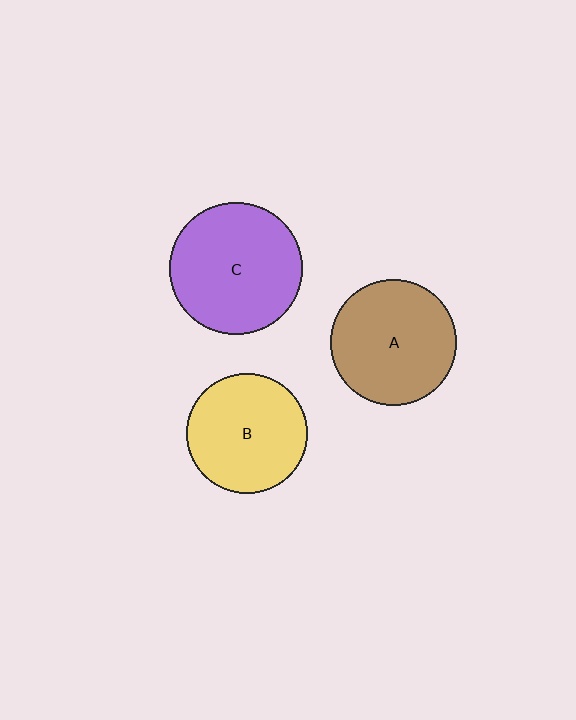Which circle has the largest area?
Circle C (purple).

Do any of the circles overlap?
No, none of the circles overlap.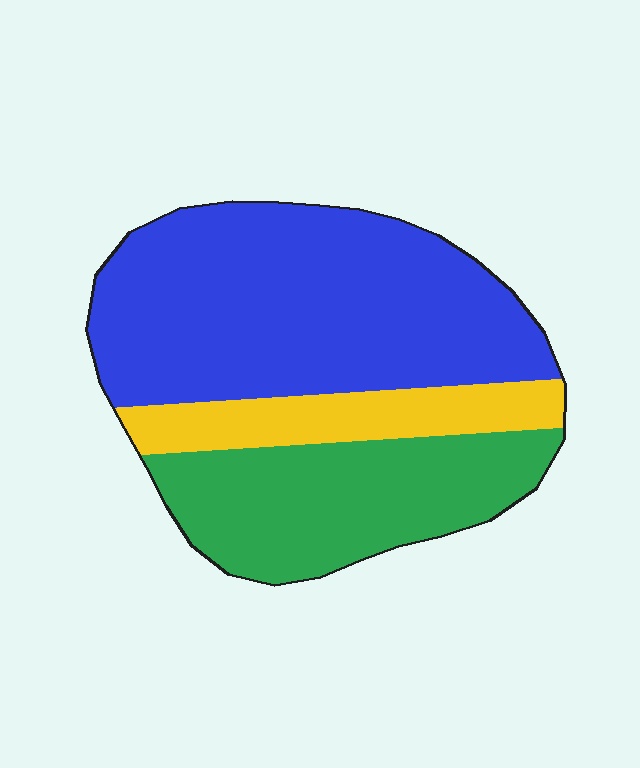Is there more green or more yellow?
Green.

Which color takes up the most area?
Blue, at roughly 55%.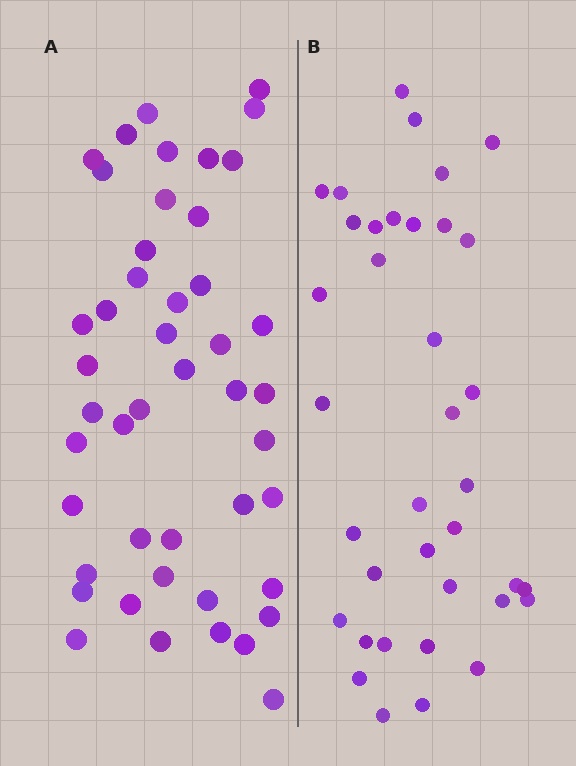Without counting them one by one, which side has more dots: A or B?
Region A (the left region) has more dots.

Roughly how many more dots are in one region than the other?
Region A has roughly 8 or so more dots than region B.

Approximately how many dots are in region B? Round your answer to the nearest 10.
About 40 dots. (The exact count is 37, which rounds to 40.)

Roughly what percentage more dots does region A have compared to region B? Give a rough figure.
About 25% more.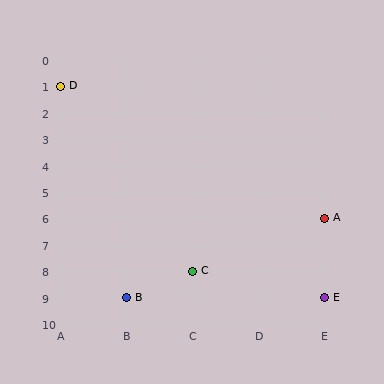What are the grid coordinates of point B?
Point B is at grid coordinates (B, 9).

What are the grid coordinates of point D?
Point D is at grid coordinates (A, 1).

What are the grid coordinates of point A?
Point A is at grid coordinates (E, 6).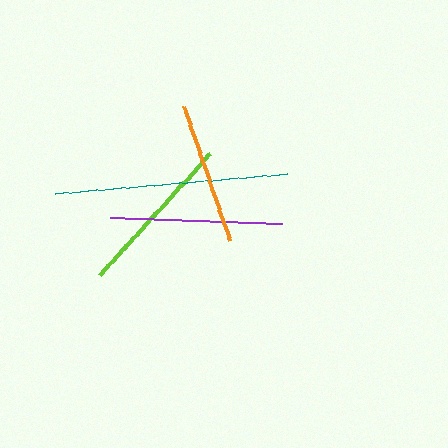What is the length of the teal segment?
The teal segment is approximately 232 pixels long.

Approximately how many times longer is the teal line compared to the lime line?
The teal line is approximately 1.4 times the length of the lime line.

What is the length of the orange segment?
The orange segment is approximately 142 pixels long.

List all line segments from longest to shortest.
From longest to shortest: teal, purple, lime, orange.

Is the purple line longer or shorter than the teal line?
The teal line is longer than the purple line.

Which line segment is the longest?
The teal line is the longest at approximately 232 pixels.